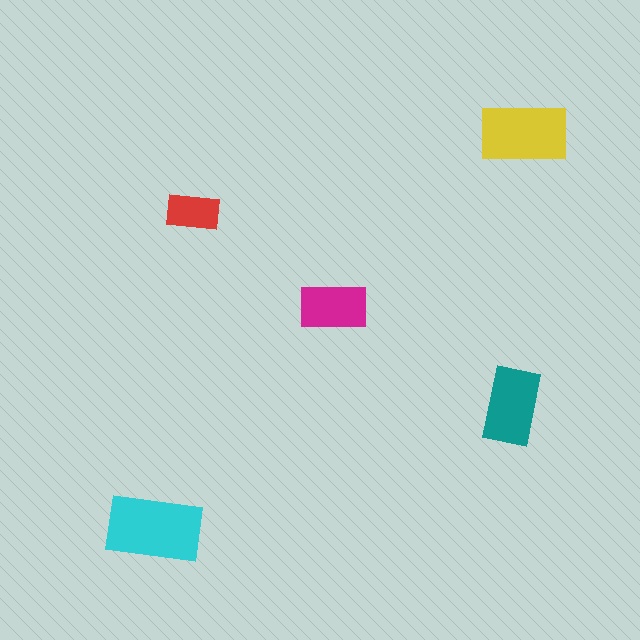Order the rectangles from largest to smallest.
the cyan one, the yellow one, the teal one, the magenta one, the red one.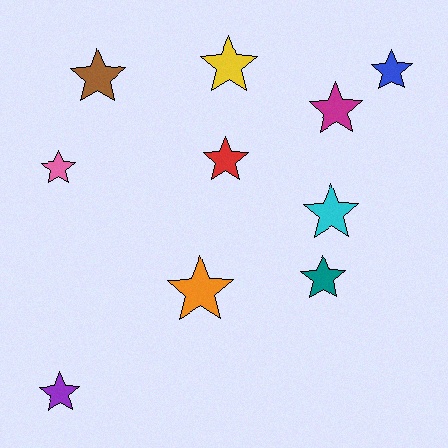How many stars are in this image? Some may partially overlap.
There are 10 stars.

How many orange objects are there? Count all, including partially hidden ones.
There is 1 orange object.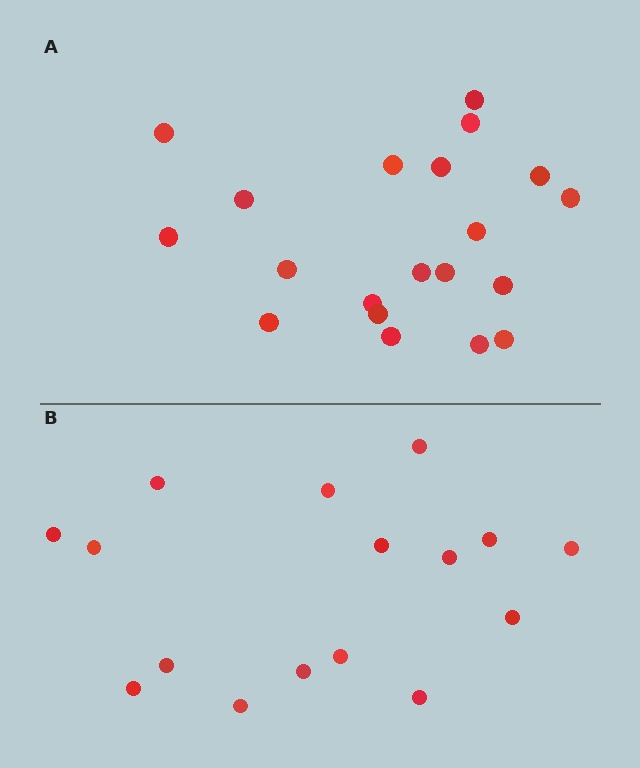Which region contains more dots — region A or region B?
Region A (the top region) has more dots.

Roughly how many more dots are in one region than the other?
Region A has about 4 more dots than region B.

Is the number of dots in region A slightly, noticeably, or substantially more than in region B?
Region A has noticeably more, but not dramatically so. The ratio is roughly 1.2 to 1.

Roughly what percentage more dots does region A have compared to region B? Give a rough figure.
About 25% more.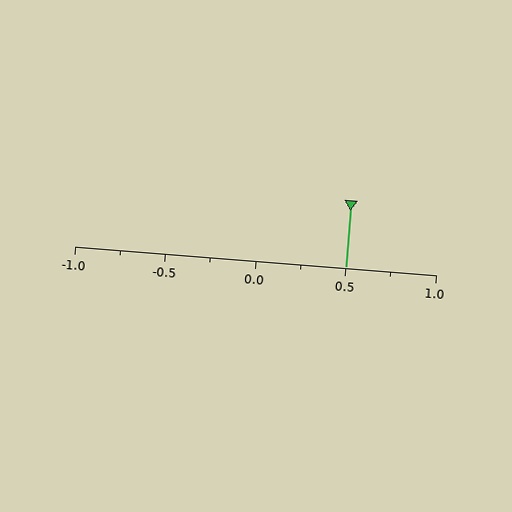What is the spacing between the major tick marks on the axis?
The major ticks are spaced 0.5 apart.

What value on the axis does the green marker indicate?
The marker indicates approximately 0.5.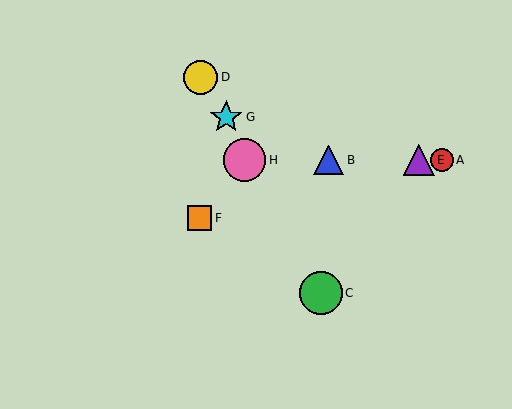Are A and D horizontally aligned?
No, A is at y≈160 and D is at y≈77.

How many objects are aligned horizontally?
4 objects (A, B, E, H) are aligned horizontally.